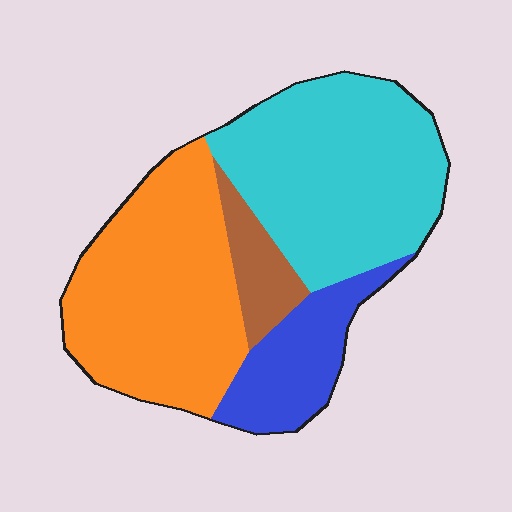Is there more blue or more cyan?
Cyan.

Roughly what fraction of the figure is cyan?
Cyan takes up between a third and a half of the figure.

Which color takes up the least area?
Brown, at roughly 10%.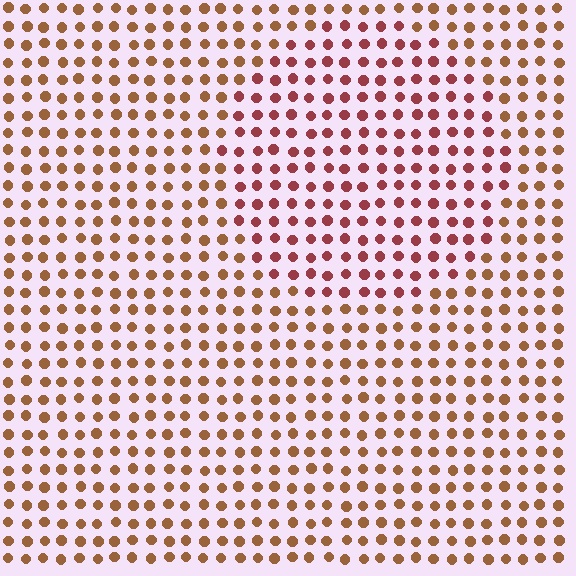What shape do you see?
I see a circle.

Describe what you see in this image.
The image is filled with small brown elements in a uniform arrangement. A circle-shaped region is visible where the elements are tinted to a slightly different hue, forming a subtle color boundary.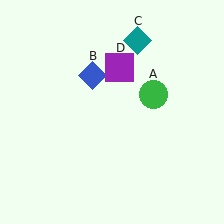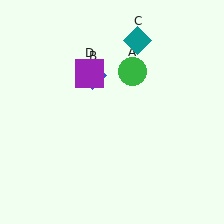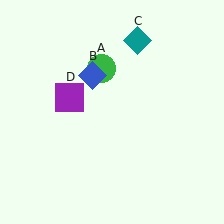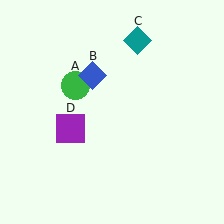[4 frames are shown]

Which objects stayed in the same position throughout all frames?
Blue diamond (object B) and teal diamond (object C) remained stationary.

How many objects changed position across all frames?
2 objects changed position: green circle (object A), purple square (object D).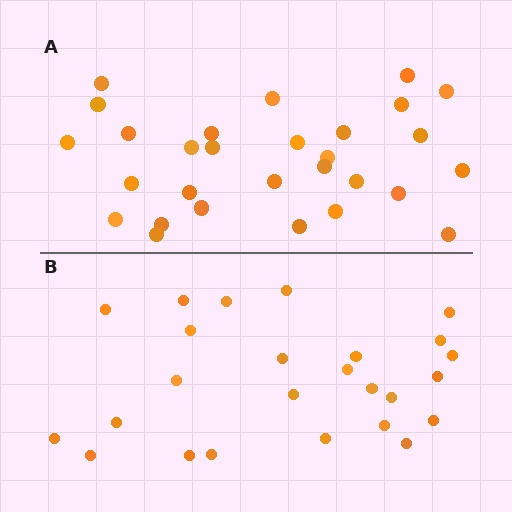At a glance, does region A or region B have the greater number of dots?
Region A (the top region) has more dots.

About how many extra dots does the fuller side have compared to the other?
Region A has about 4 more dots than region B.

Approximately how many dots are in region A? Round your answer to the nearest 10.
About 30 dots. (The exact count is 29, which rounds to 30.)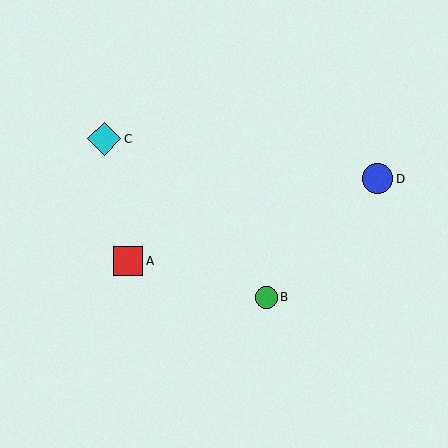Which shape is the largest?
The cyan diamond (labeled C) is the largest.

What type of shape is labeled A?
Shape A is a red square.